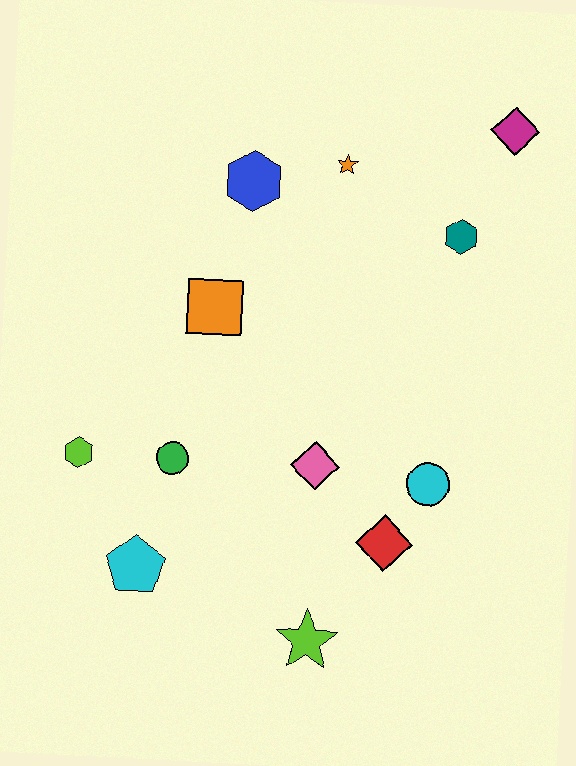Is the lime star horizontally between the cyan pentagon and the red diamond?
Yes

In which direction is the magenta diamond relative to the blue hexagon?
The magenta diamond is to the right of the blue hexagon.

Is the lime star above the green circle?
No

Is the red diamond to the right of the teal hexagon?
No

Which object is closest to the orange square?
The blue hexagon is closest to the orange square.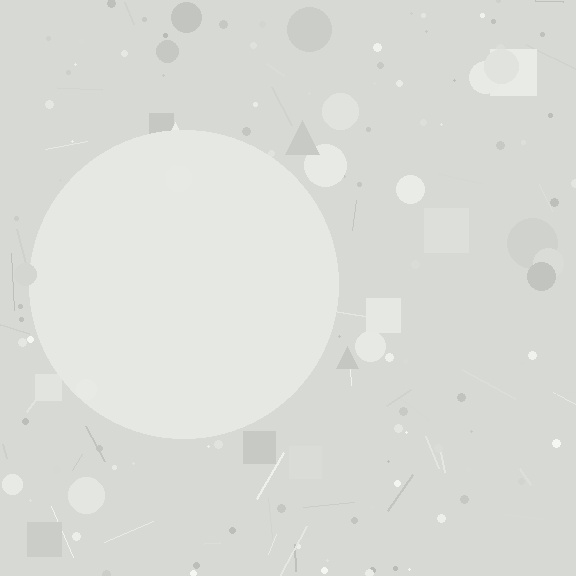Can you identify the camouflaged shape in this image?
The camouflaged shape is a circle.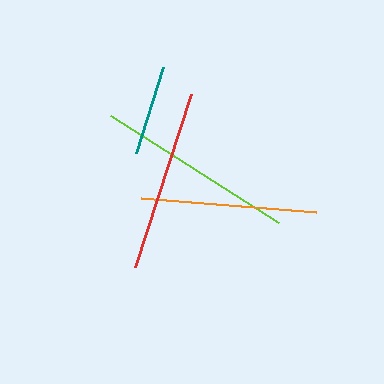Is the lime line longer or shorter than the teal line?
The lime line is longer than the teal line.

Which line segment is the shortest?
The teal line is the shortest at approximately 90 pixels.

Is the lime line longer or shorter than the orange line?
The lime line is longer than the orange line.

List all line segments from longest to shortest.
From longest to shortest: lime, red, orange, teal.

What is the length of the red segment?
The red segment is approximately 182 pixels long.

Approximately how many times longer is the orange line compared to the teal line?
The orange line is approximately 1.9 times the length of the teal line.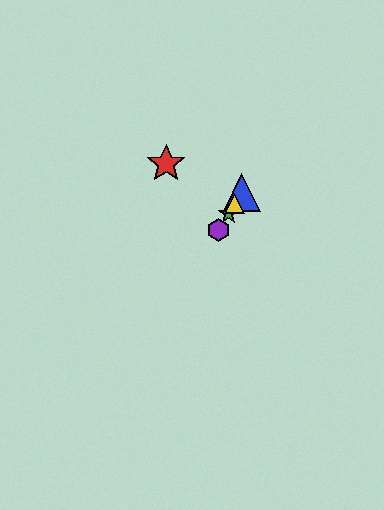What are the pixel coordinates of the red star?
The red star is at (166, 164).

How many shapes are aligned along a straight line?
4 shapes (the blue triangle, the green star, the yellow triangle, the purple hexagon) are aligned along a straight line.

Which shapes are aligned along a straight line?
The blue triangle, the green star, the yellow triangle, the purple hexagon are aligned along a straight line.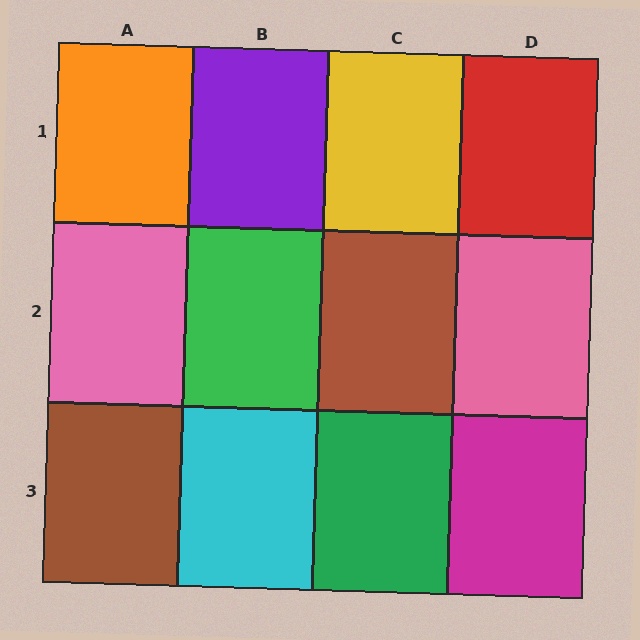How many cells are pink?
2 cells are pink.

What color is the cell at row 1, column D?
Red.